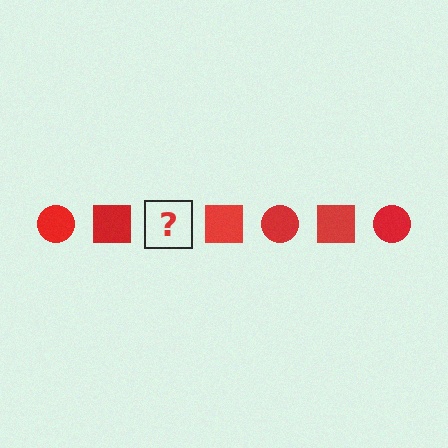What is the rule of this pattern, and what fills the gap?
The rule is that the pattern cycles through circle, square shapes in red. The gap should be filled with a red circle.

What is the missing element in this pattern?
The missing element is a red circle.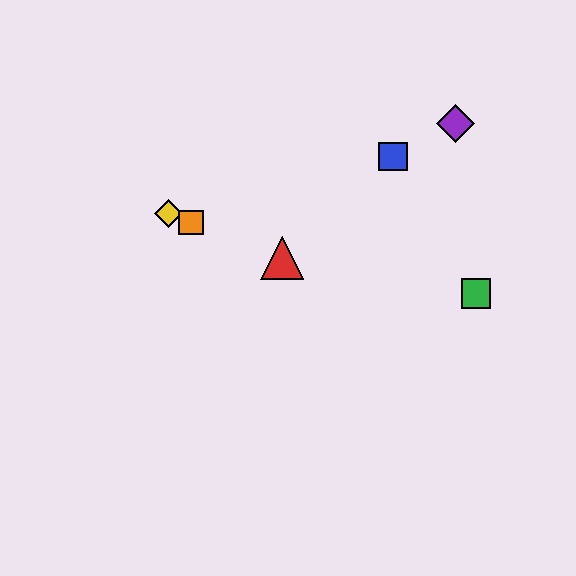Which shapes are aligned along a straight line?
The red triangle, the yellow diamond, the orange square are aligned along a straight line.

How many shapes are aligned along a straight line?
3 shapes (the red triangle, the yellow diamond, the orange square) are aligned along a straight line.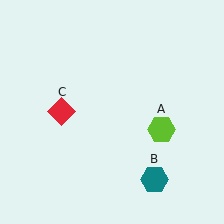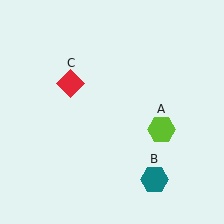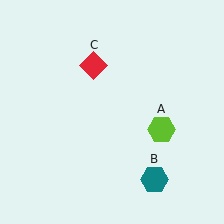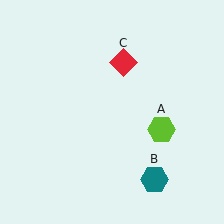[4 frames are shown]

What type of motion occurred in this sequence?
The red diamond (object C) rotated clockwise around the center of the scene.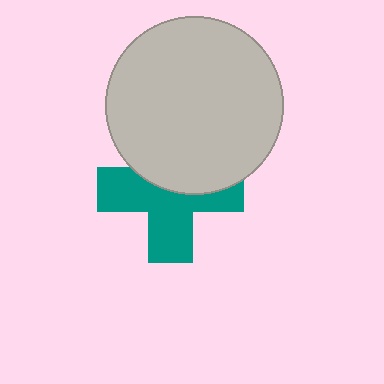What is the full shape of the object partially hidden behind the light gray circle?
The partially hidden object is a teal cross.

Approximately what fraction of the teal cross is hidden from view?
Roughly 42% of the teal cross is hidden behind the light gray circle.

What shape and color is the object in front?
The object in front is a light gray circle.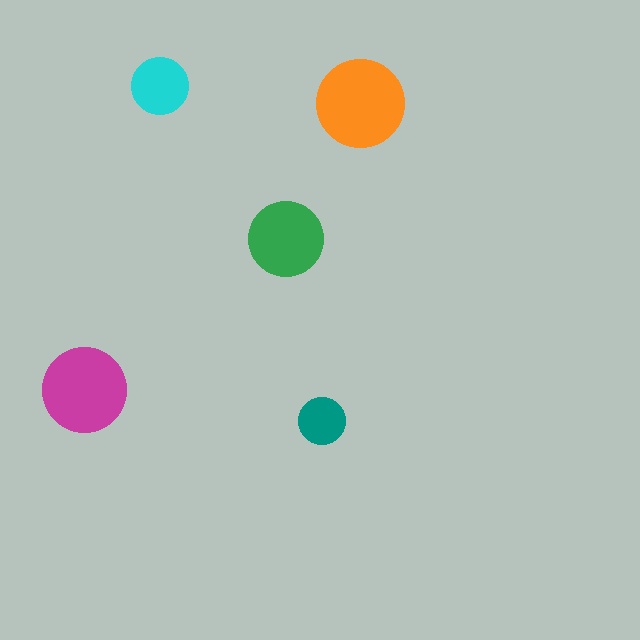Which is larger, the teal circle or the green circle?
The green one.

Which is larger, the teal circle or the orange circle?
The orange one.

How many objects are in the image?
There are 5 objects in the image.